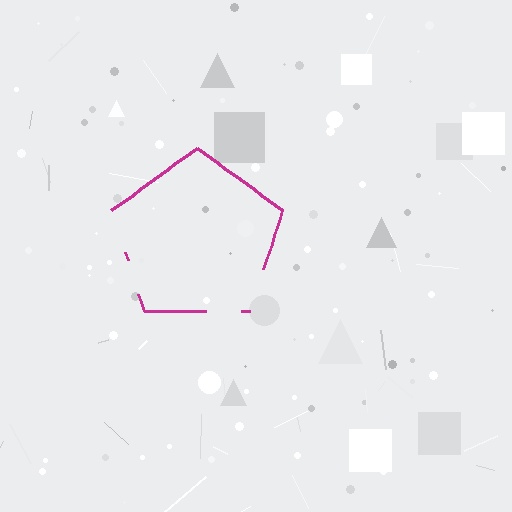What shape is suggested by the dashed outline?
The dashed outline suggests a pentagon.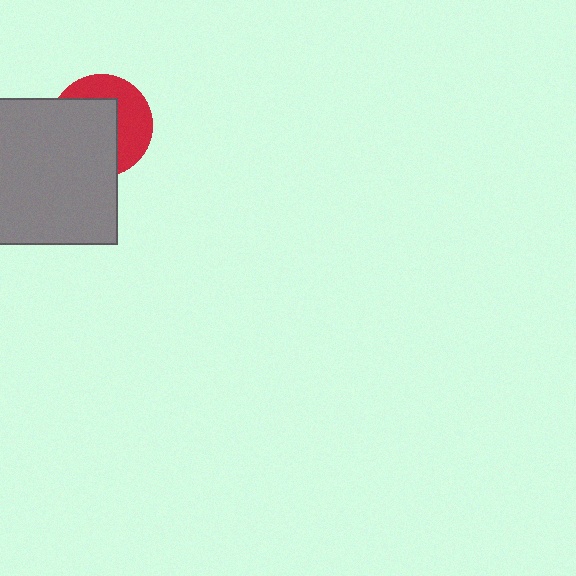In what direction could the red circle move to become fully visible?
The red circle could move toward the upper-right. That would shift it out from behind the gray square entirely.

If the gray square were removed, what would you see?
You would see the complete red circle.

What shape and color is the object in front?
The object in front is a gray square.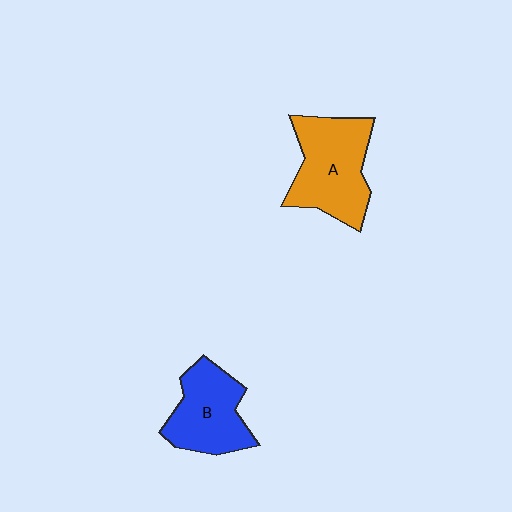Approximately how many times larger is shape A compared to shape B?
Approximately 1.2 times.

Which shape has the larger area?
Shape A (orange).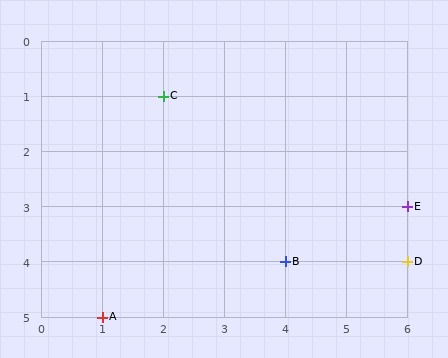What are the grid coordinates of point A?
Point A is at grid coordinates (1, 5).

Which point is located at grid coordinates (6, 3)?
Point E is at (6, 3).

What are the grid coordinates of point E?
Point E is at grid coordinates (6, 3).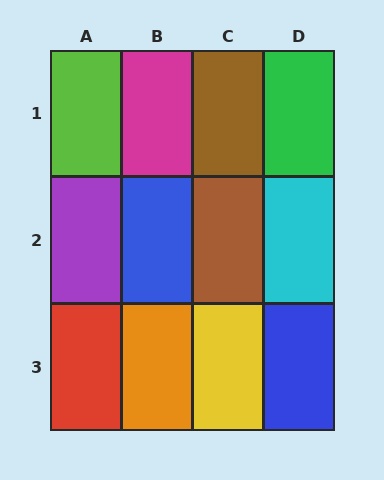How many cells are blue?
2 cells are blue.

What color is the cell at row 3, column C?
Yellow.